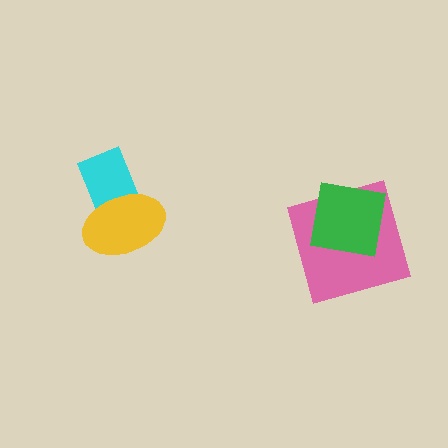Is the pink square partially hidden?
Yes, it is partially covered by another shape.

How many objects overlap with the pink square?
1 object overlaps with the pink square.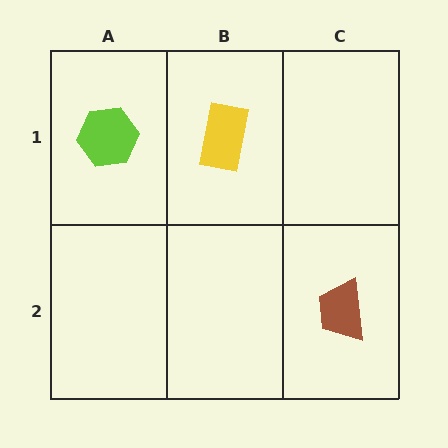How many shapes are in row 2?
1 shape.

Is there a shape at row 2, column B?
No, that cell is empty.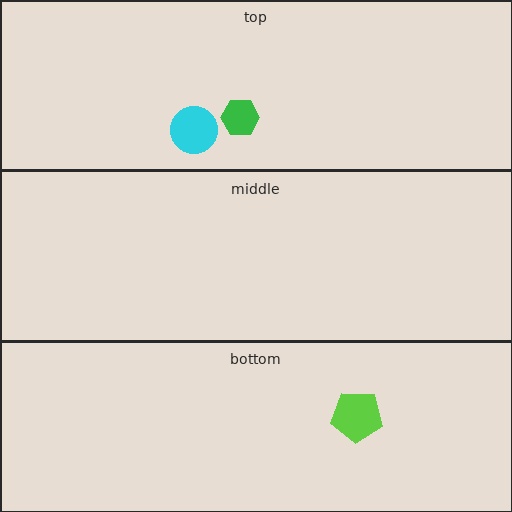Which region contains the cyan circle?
The top region.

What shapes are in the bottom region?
The lime pentagon.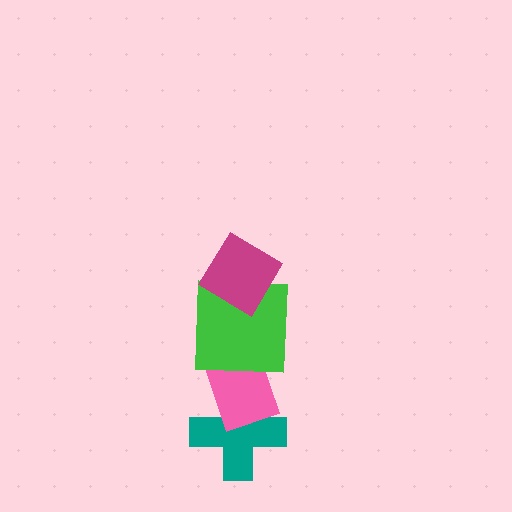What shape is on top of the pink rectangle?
The green square is on top of the pink rectangle.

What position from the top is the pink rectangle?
The pink rectangle is 3rd from the top.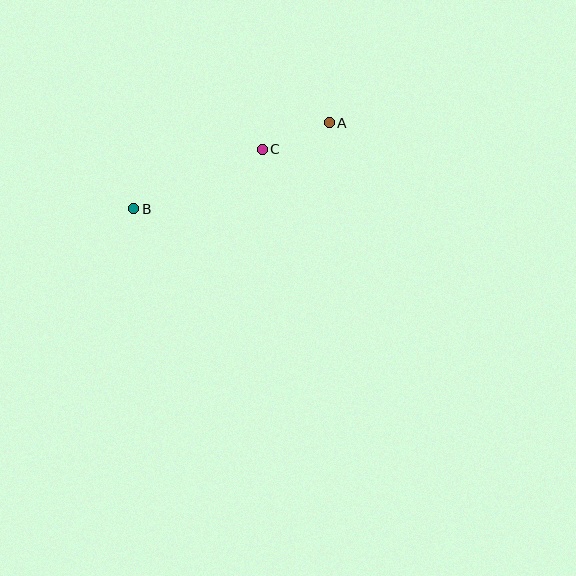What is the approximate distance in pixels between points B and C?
The distance between B and C is approximately 141 pixels.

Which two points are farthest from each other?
Points A and B are farthest from each other.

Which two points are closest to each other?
Points A and C are closest to each other.